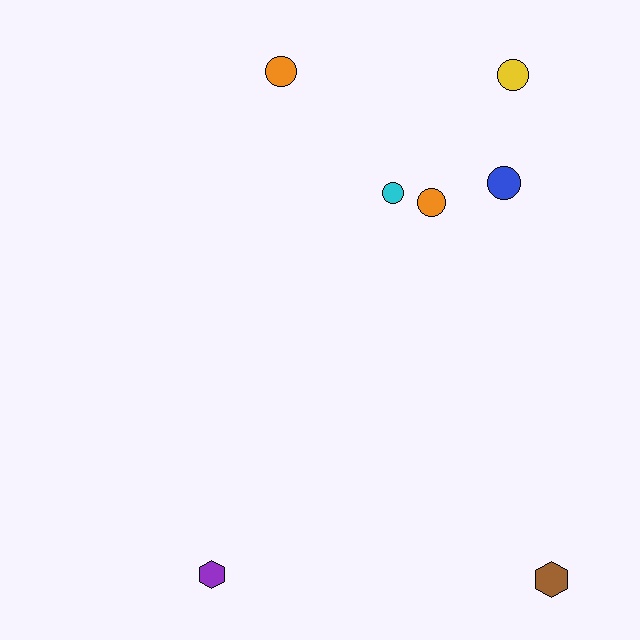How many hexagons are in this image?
There are 2 hexagons.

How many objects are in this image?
There are 7 objects.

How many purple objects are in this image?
There is 1 purple object.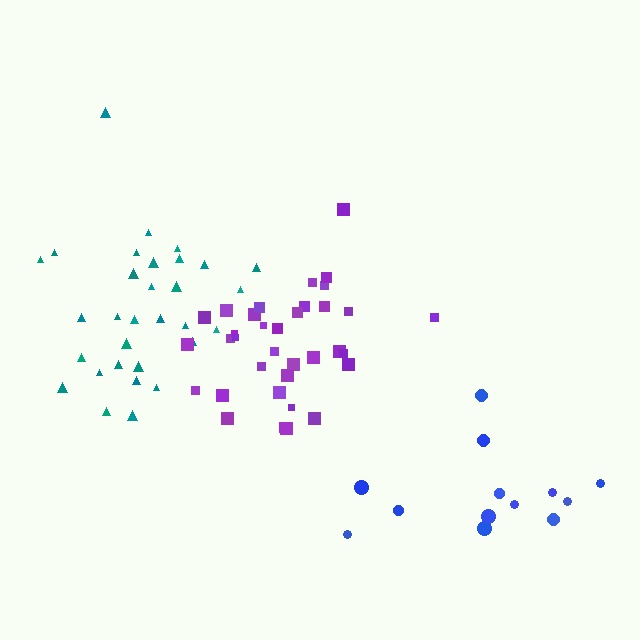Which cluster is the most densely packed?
Purple.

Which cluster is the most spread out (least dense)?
Blue.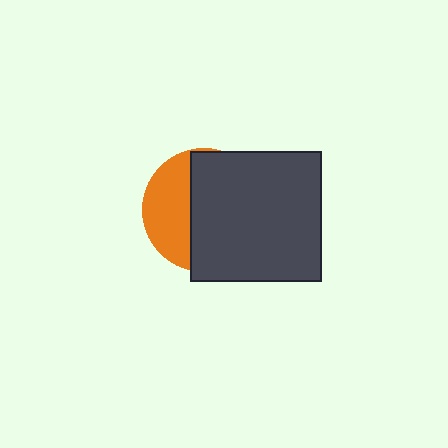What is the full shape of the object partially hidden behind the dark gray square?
The partially hidden object is an orange circle.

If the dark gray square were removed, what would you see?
You would see the complete orange circle.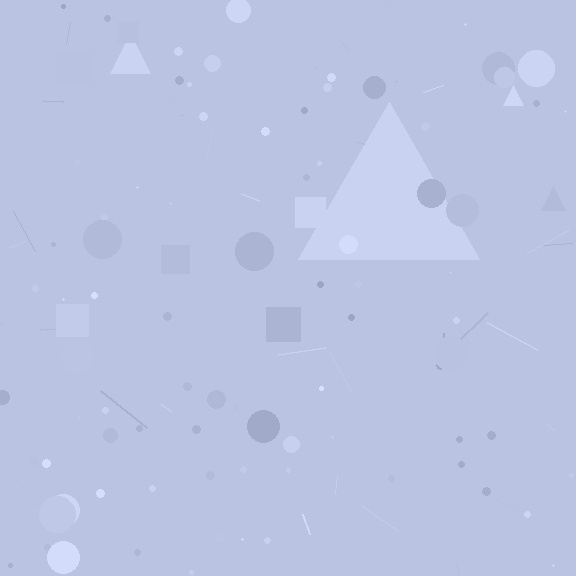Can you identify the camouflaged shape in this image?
The camouflaged shape is a triangle.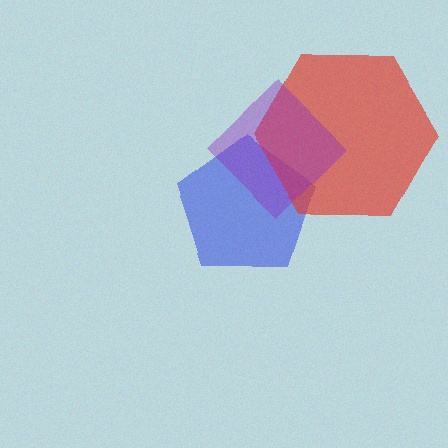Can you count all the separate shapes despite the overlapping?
Yes, there are 3 separate shapes.